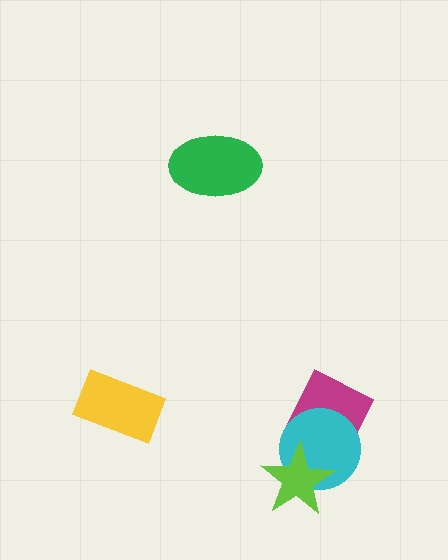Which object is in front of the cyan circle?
The lime star is in front of the cyan circle.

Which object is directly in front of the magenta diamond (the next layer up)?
The cyan circle is directly in front of the magenta diamond.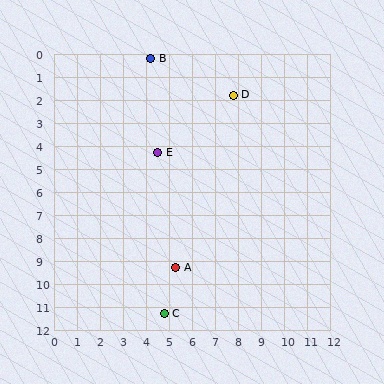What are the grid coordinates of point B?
Point B is at approximately (4.2, 0.2).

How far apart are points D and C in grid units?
Points D and C are about 10.0 grid units apart.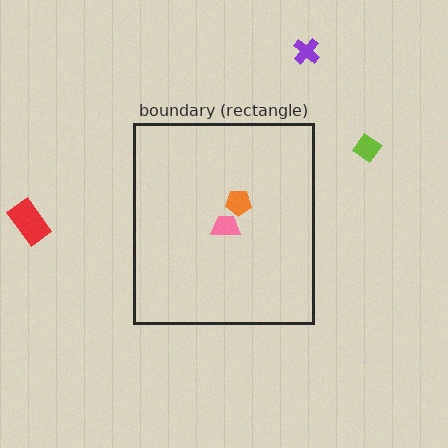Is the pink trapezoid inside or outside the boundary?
Inside.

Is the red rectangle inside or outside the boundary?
Outside.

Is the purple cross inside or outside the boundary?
Outside.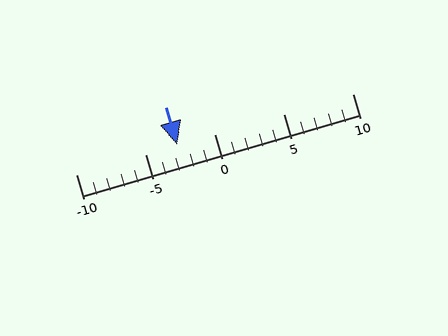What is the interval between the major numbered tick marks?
The major tick marks are spaced 5 units apart.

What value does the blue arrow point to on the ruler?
The blue arrow points to approximately -3.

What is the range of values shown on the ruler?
The ruler shows values from -10 to 10.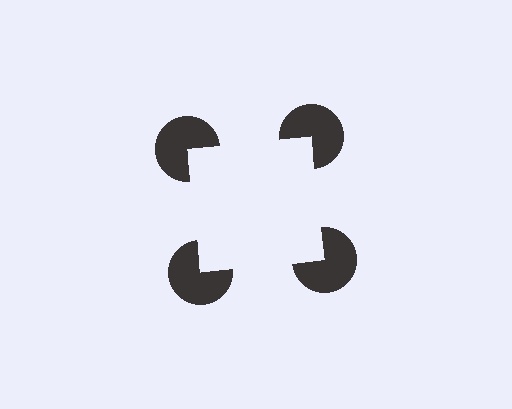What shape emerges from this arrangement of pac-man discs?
An illusory square — its edges are inferred from the aligned wedge cuts in the pac-man discs, not physically drawn.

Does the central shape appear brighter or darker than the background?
It typically appears slightly brighter than the background, even though no actual brightness change is drawn.